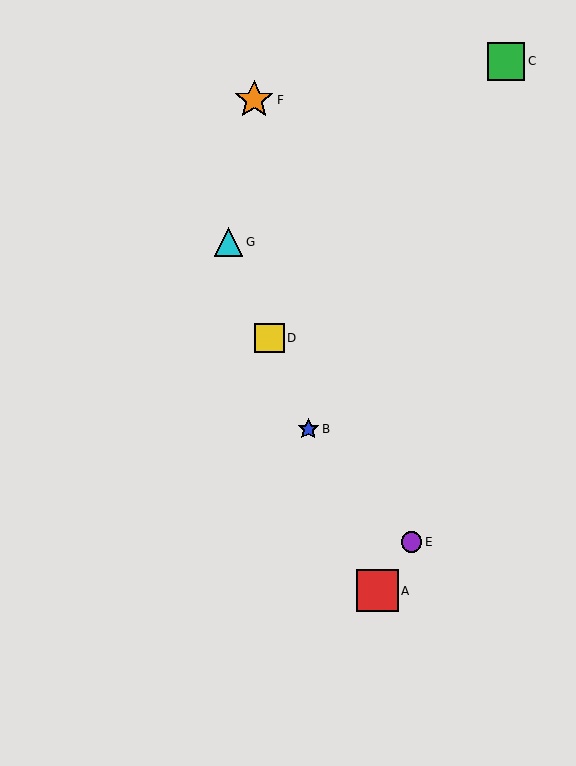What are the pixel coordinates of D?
Object D is at (269, 338).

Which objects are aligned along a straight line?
Objects A, B, D, G are aligned along a straight line.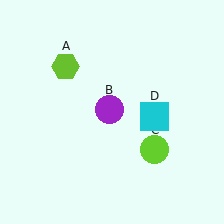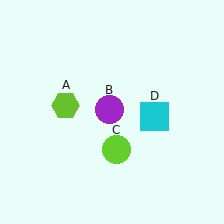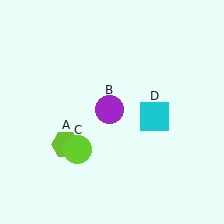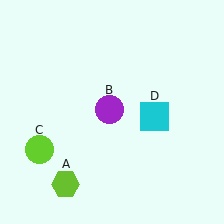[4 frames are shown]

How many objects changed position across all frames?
2 objects changed position: lime hexagon (object A), lime circle (object C).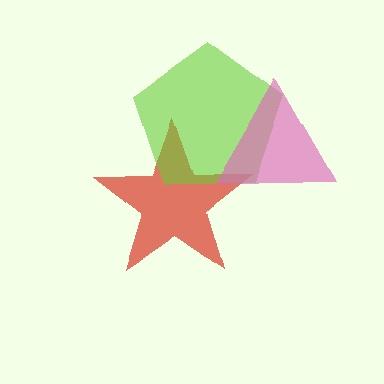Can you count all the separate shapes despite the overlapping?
Yes, there are 3 separate shapes.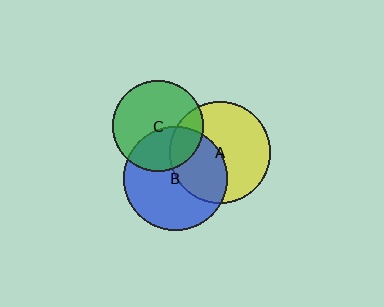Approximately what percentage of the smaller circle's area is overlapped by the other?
Approximately 20%.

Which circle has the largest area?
Circle B (blue).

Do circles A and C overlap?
Yes.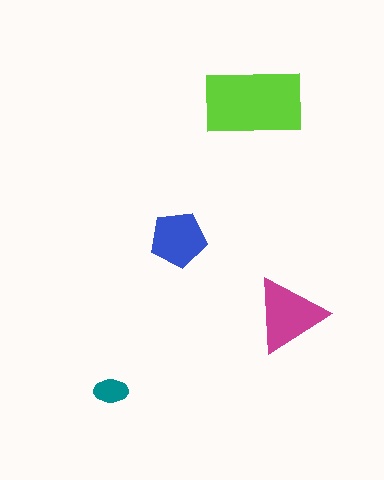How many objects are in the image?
There are 4 objects in the image.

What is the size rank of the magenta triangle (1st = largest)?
2nd.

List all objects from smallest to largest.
The teal ellipse, the blue pentagon, the magenta triangle, the lime rectangle.